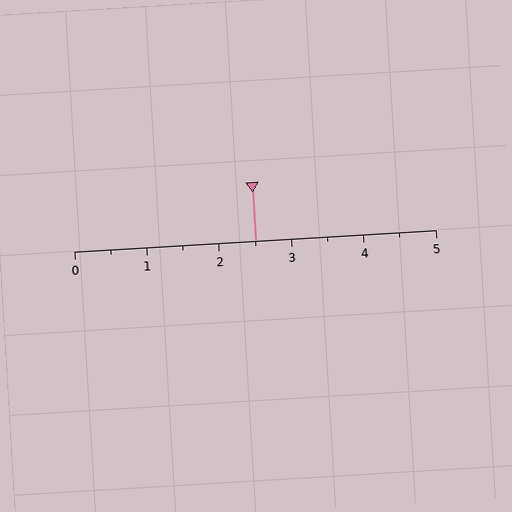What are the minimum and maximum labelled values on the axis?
The axis runs from 0 to 5.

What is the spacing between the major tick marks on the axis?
The major ticks are spaced 1 apart.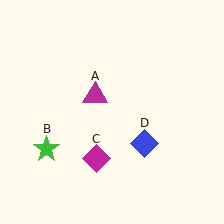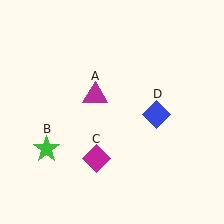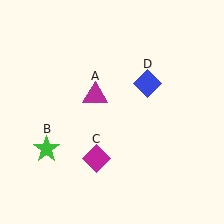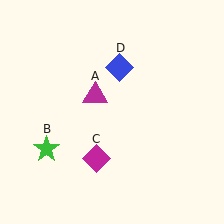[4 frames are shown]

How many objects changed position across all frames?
1 object changed position: blue diamond (object D).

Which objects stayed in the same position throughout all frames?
Magenta triangle (object A) and green star (object B) and magenta diamond (object C) remained stationary.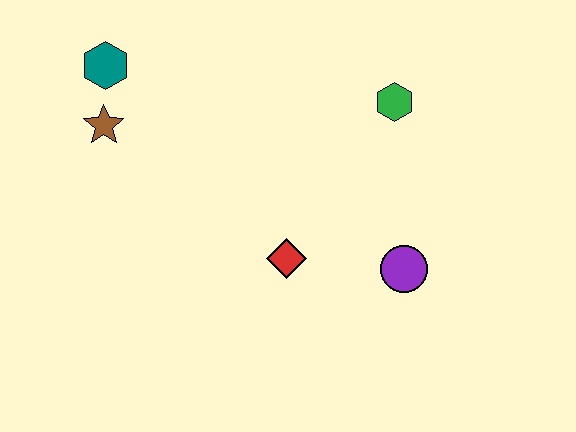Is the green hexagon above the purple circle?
Yes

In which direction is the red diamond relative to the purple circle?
The red diamond is to the left of the purple circle.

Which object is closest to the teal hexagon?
The brown star is closest to the teal hexagon.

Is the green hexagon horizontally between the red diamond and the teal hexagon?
No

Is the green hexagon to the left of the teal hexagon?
No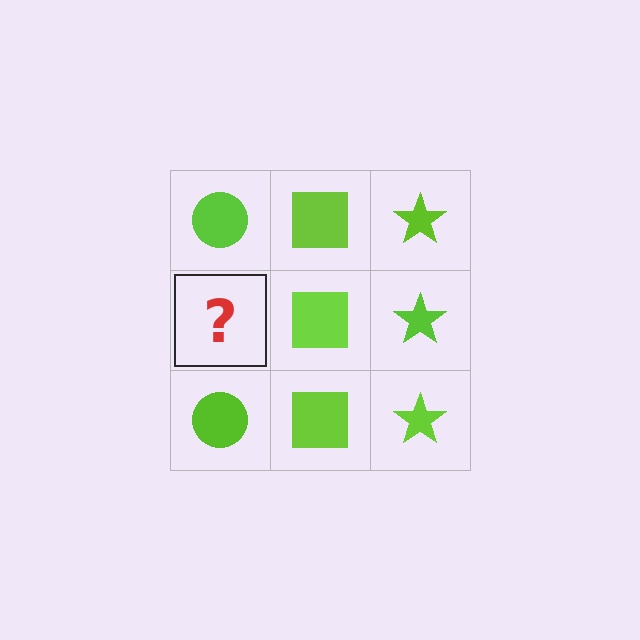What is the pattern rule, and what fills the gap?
The rule is that each column has a consistent shape. The gap should be filled with a lime circle.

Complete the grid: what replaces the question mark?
The question mark should be replaced with a lime circle.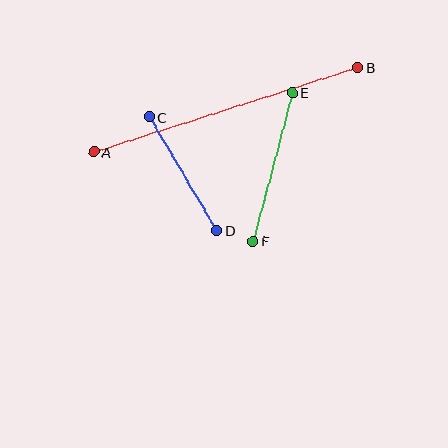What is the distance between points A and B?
The distance is approximately 277 pixels.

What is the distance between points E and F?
The distance is approximately 153 pixels.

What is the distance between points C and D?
The distance is approximately 132 pixels.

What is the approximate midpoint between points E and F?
The midpoint is at approximately (273, 167) pixels.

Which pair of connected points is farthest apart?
Points A and B are farthest apart.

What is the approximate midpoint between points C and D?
The midpoint is at approximately (183, 174) pixels.